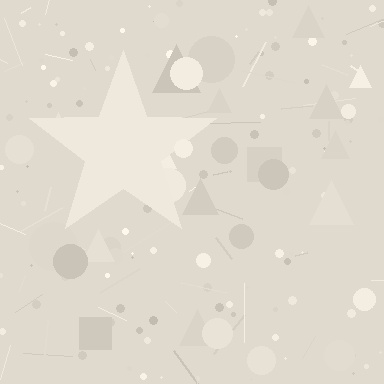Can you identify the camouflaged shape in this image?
The camouflaged shape is a star.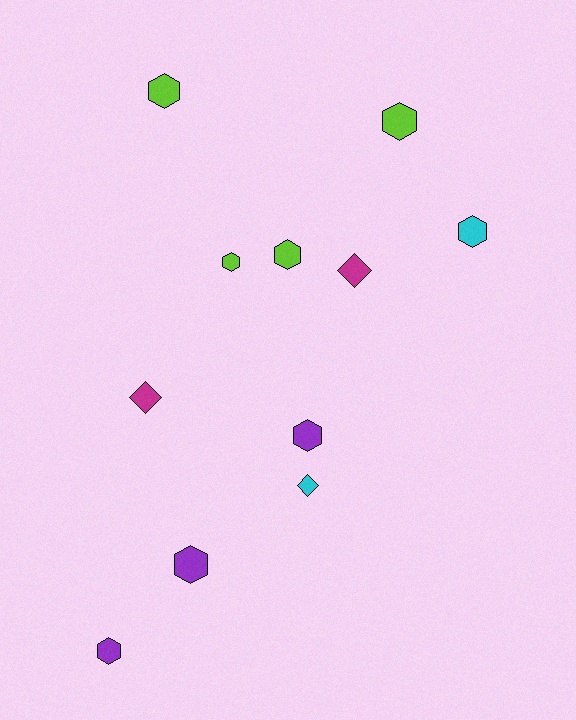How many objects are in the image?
There are 11 objects.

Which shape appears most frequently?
Hexagon, with 8 objects.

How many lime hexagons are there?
There are 4 lime hexagons.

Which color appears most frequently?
Lime, with 4 objects.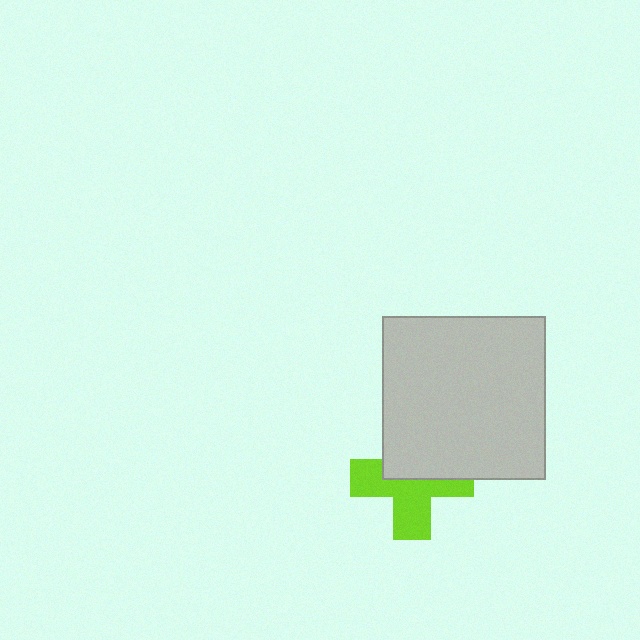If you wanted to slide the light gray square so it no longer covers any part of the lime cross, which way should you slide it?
Slide it up — that is the most direct way to separate the two shapes.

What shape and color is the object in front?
The object in front is a light gray square.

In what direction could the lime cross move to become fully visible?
The lime cross could move down. That would shift it out from behind the light gray square entirely.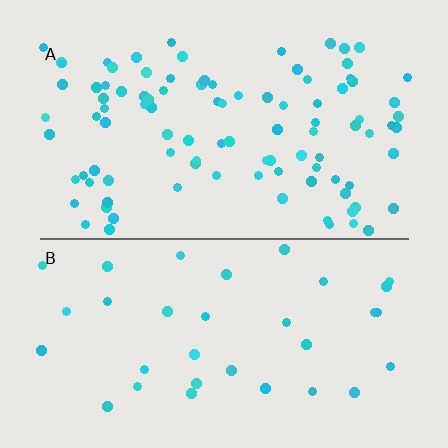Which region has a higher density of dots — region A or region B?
A (the top).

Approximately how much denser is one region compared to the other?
Approximately 2.9× — region A over region B.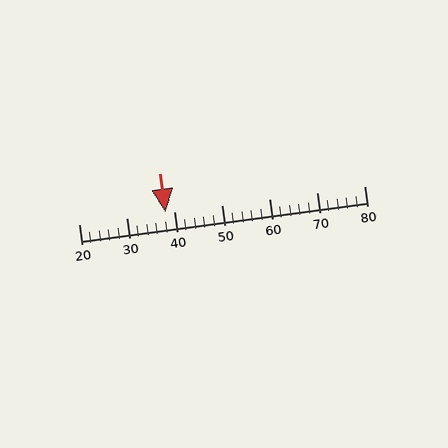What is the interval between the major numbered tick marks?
The major tick marks are spaced 10 units apart.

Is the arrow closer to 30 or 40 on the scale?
The arrow is closer to 40.